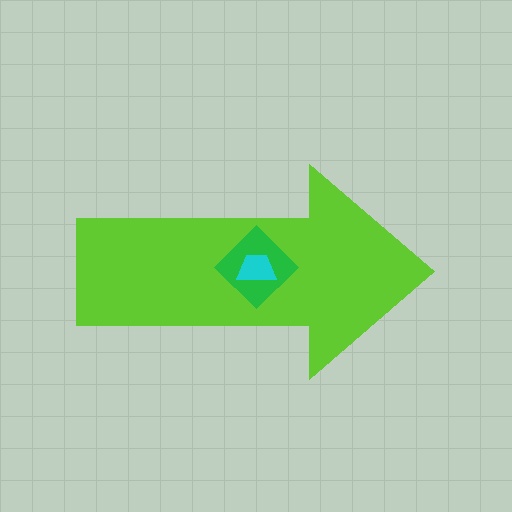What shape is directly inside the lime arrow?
The green diamond.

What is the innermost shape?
The cyan trapezoid.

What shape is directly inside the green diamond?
The cyan trapezoid.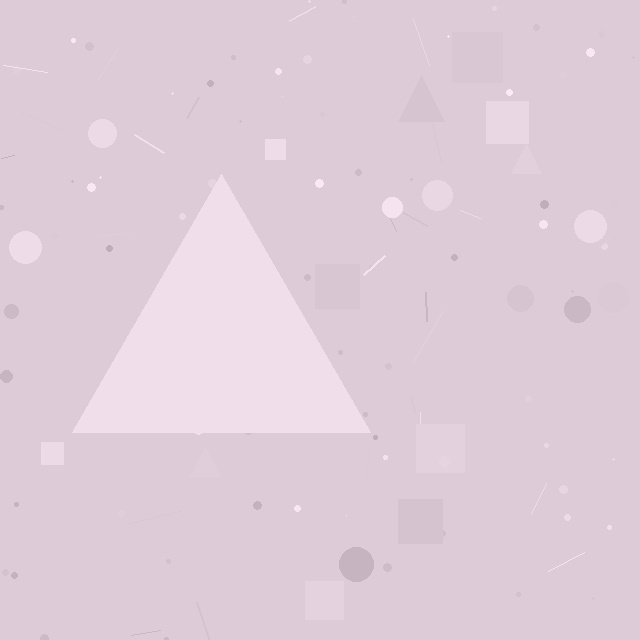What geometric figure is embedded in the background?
A triangle is embedded in the background.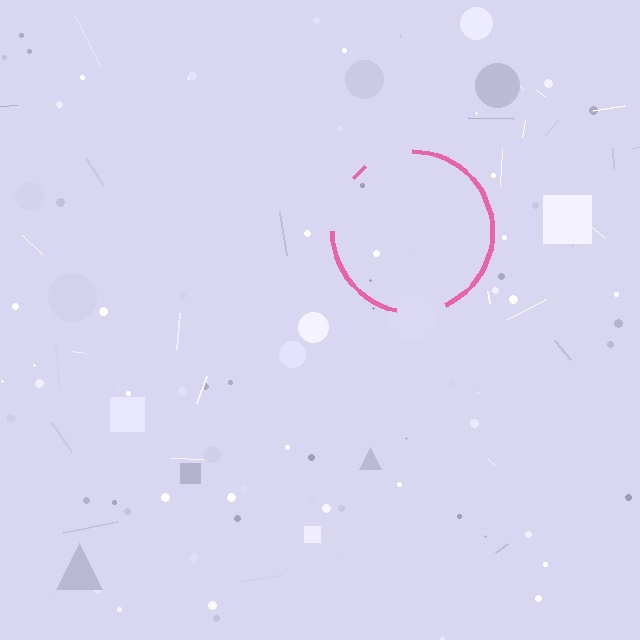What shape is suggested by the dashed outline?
The dashed outline suggests a circle.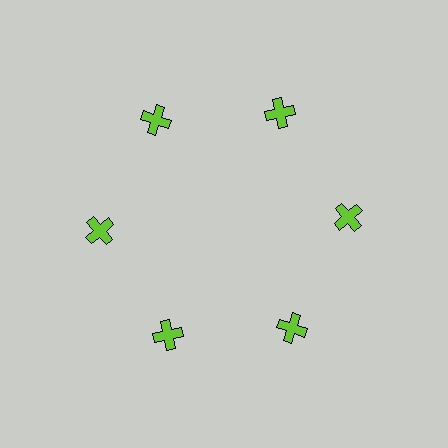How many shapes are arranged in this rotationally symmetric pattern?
There are 6 shapes, arranged in 6 groups of 1.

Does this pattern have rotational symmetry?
Yes, this pattern has 6-fold rotational symmetry. It looks the same after rotating 60 degrees around the center.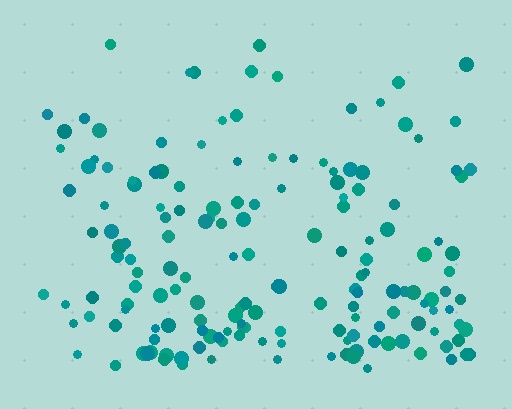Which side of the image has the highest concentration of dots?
The bottom.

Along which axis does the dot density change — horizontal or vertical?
Vertical.